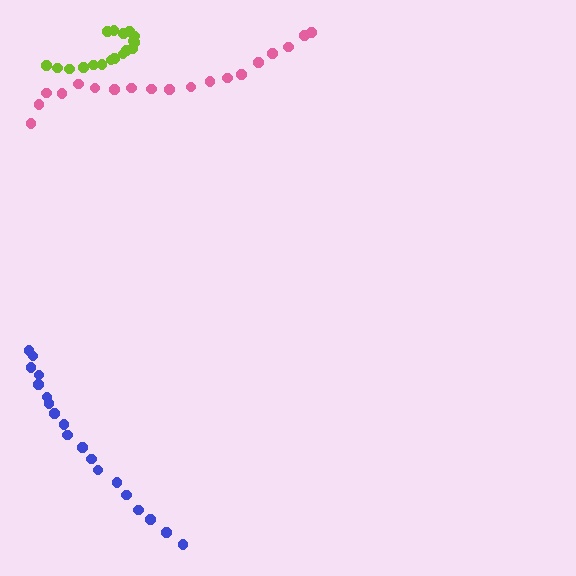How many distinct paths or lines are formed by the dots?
There are 3 distinct paths.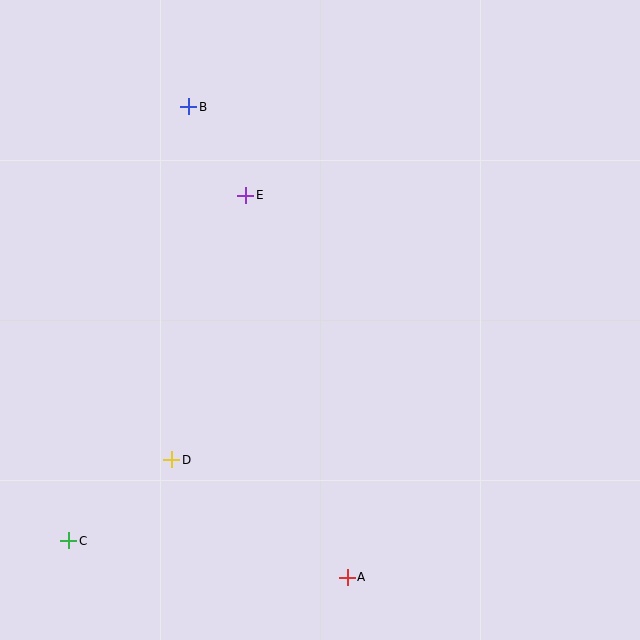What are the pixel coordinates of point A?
Point A is at (347, 577).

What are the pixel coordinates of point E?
Point E is at (246, 195).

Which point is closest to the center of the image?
Point E at (246, 195) is closest to the center.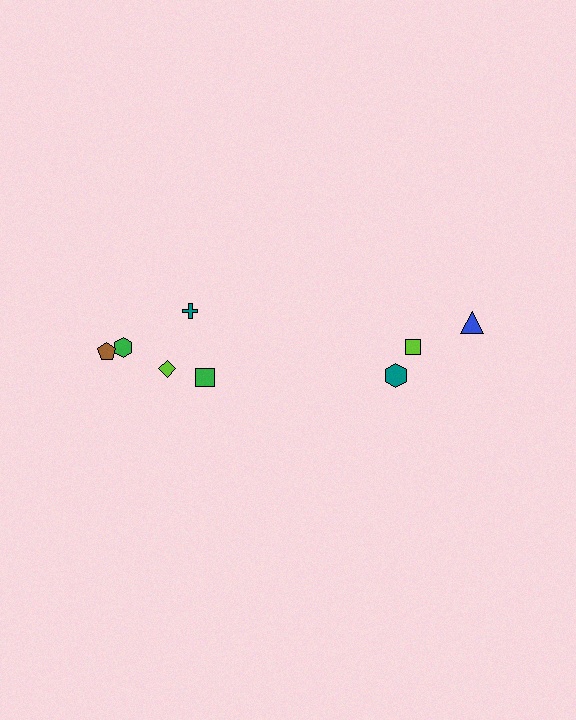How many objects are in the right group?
There are 3 objects.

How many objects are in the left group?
There are 5 objects.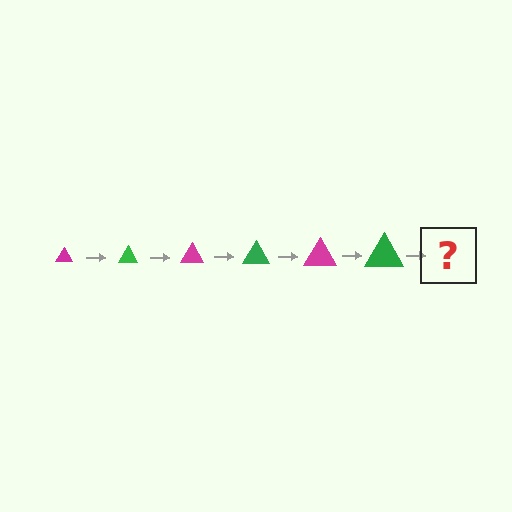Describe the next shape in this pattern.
It should be a magenta triangle, larger than the previous one.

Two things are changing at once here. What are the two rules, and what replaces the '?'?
The two rules are that the triangle grows larger each step and the color cycles through magenta and green. The '?' should be a magenta triangle, larger than the previous one.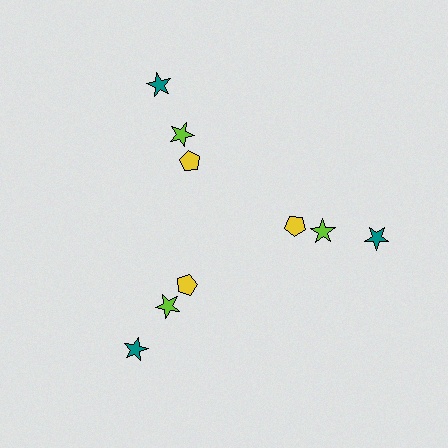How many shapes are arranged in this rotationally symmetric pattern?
There are 9 shapes, arranged in 3 groups of 3.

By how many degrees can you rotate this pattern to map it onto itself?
The pattern maps onto itself every 120 degrees of rotation.